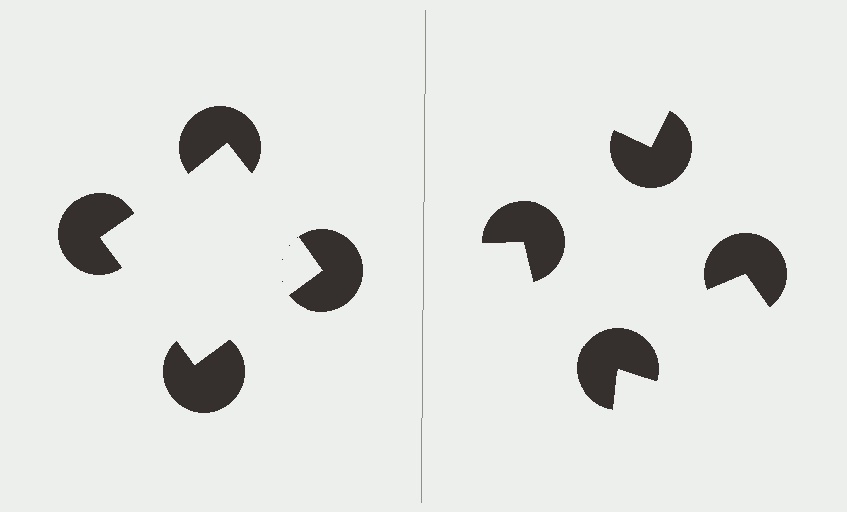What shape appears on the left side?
An illusory square.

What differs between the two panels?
The pac-man discs are positioned identically on both sides; only the wedge orientations differ. On the left they align to a square; on the right they are misaligned.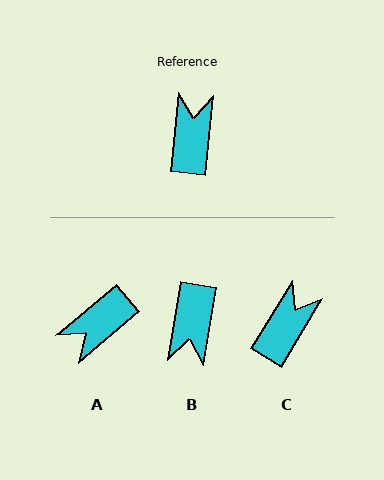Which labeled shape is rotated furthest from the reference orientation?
B, about 176 degrees away.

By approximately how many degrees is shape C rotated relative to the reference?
Approximately 26 degrees clockwise.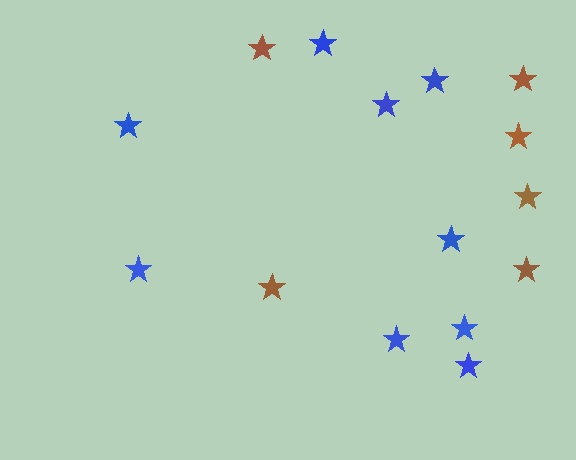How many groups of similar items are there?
There are 2 groups: one group of blue stars (9) and one group of brown stars (6).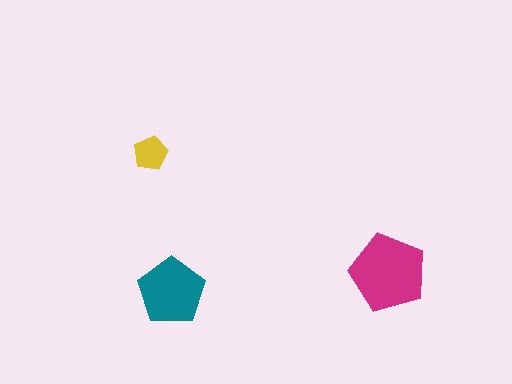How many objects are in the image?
There are 3 objects in the image.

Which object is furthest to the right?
The magenta pentagon is rightmost.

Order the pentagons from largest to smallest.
the magenta one, the teal one, the yellow one.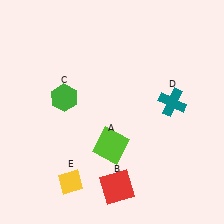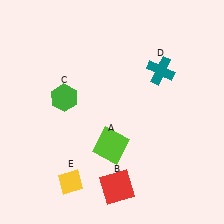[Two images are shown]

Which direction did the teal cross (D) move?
The teal cross (D) moved up.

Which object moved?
The teal cross (D) moved up.